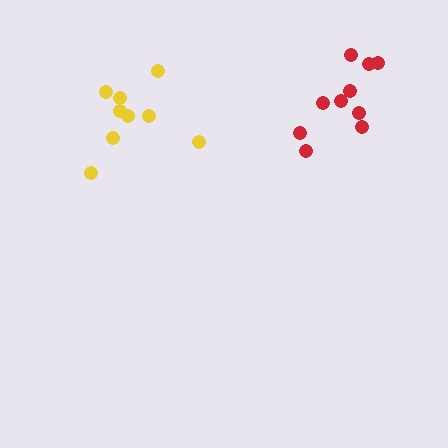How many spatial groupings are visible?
There are 2 spatial groupings.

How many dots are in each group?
Group 1: 10 dots, Group 2: 9 dots (19 total).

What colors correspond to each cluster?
The clusters are colored: red, yellow.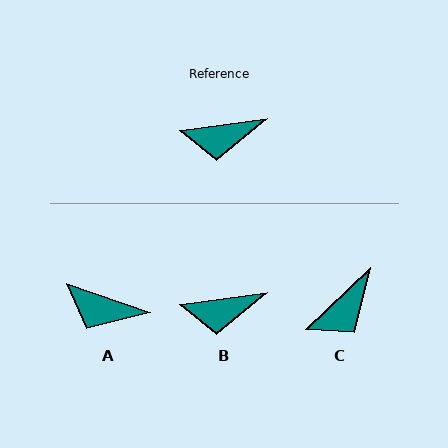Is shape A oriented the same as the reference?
No, it is off by about 26 degrees.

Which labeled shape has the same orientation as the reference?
B.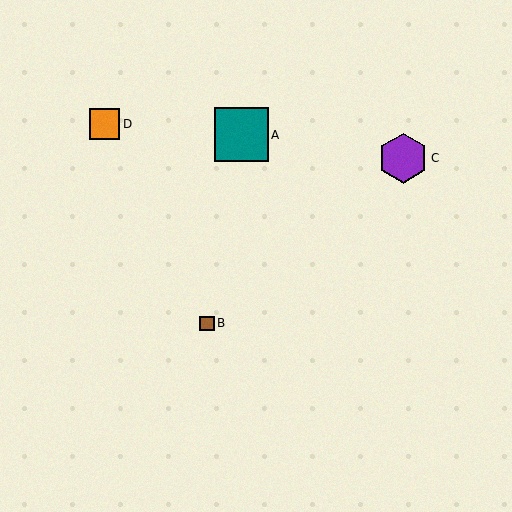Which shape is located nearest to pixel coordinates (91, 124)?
The orange square (labeled D) at (105, 124) is nearest to that location.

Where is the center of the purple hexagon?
The center of the purple hexagon is at (403, 158).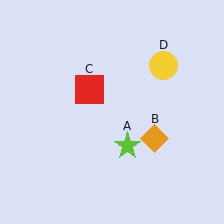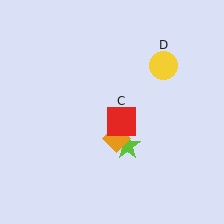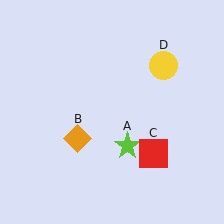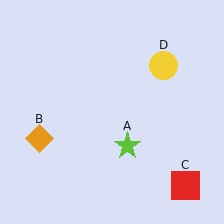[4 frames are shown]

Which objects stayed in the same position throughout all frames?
Lime star (object A) and yellow circle (object D) remained stationary.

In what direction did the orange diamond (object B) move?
The orange diamond (object B) moved left.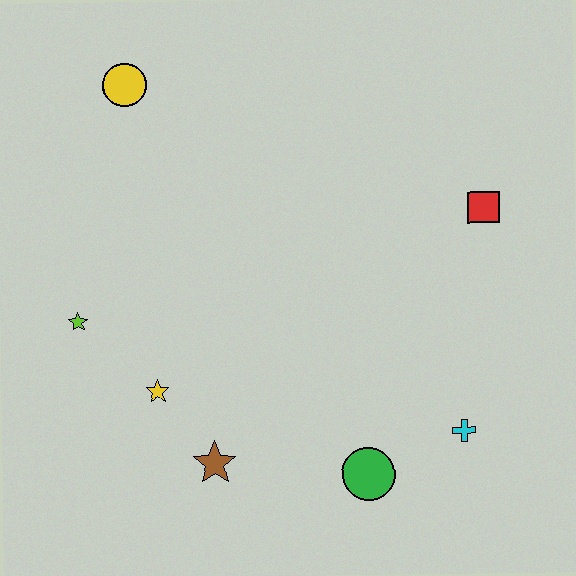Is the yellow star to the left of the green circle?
Yes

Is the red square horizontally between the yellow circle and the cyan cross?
No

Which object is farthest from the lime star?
The red square is farthest from the lime star.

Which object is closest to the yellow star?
The brown star is closest to the yellow star.